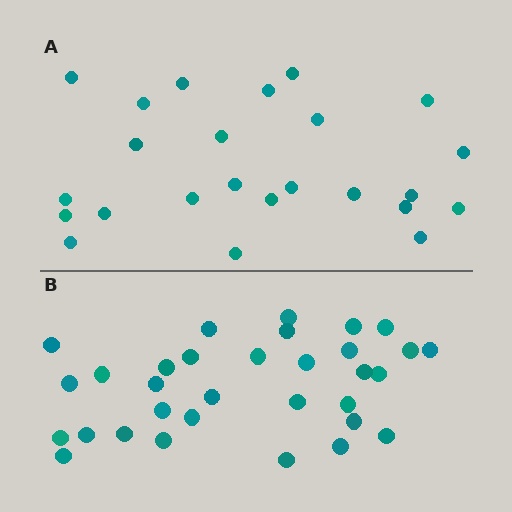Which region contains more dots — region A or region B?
Region B (the bottom region) has more dots.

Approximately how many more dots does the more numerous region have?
Region B has roughly 8 or so more dots than region A.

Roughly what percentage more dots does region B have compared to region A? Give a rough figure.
About 35% more.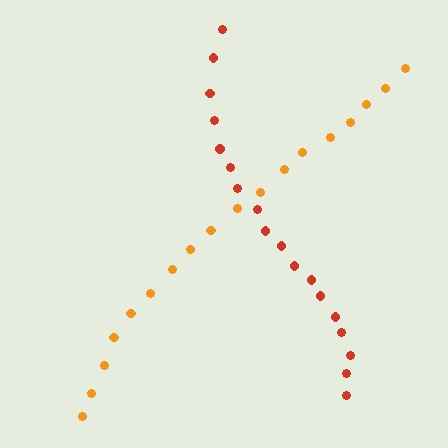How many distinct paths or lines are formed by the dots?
There are 2 distinct paths.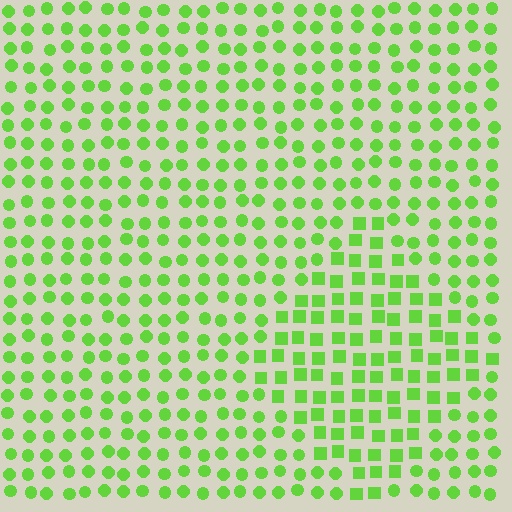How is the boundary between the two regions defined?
The boundary is defined by a change in element shape: squares inside vs. circles outside. All elements share the same color and spacing.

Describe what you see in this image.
The image is filled with small lime elements arranged in a uniform grid. A diamond-shaped region contains squares, while the surrounding area contains circles. The boundary is defined purely by the change in element shape.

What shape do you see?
I see a diamond.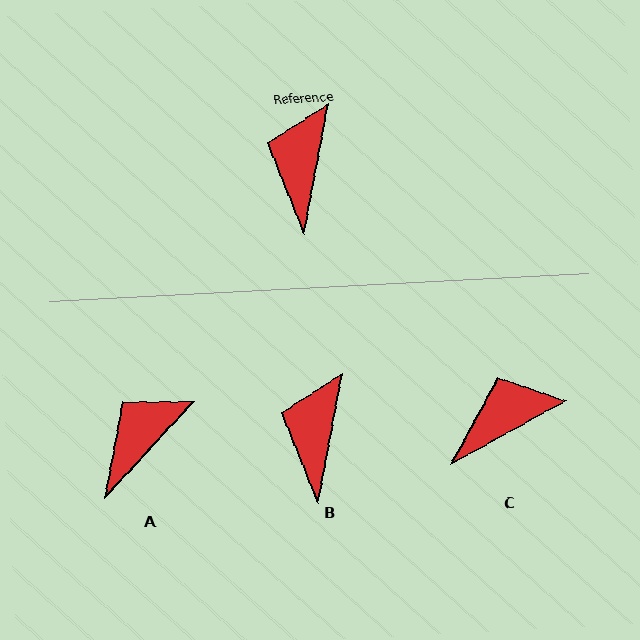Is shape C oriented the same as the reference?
No, it is off by about 51 degrees.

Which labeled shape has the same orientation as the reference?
B.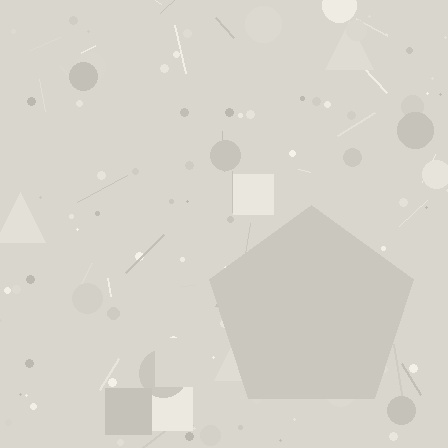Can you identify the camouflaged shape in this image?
The camouflaged shape is a pentagon.